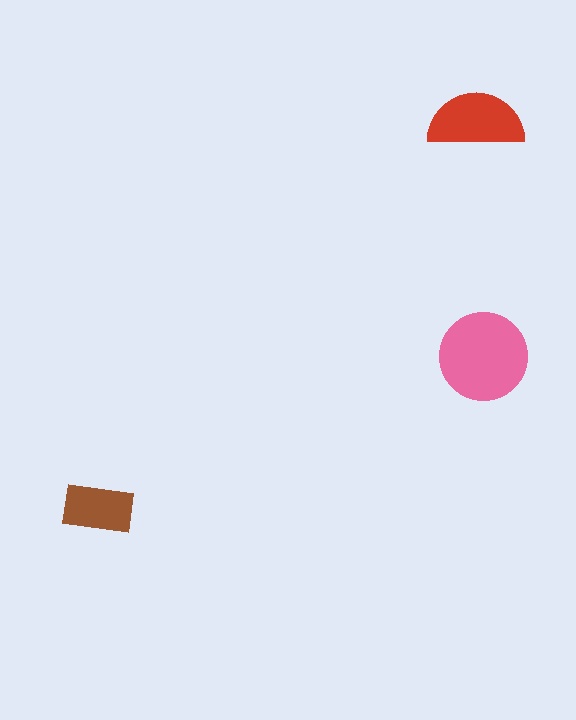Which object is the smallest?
The brown rectangle.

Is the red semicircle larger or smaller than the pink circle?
Smaller.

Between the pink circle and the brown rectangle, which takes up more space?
The pink circle.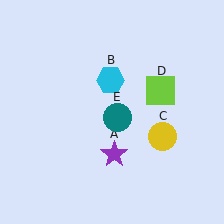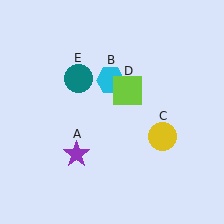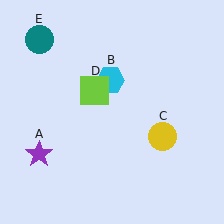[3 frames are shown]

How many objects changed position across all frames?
3 objects changed position: purple star (object A), lime square (object D), teal circle (object E).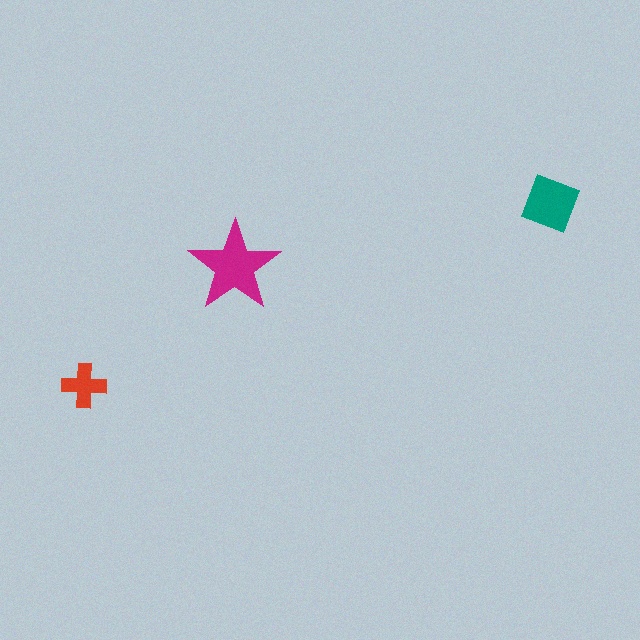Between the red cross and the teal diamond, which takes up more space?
The teal diamond.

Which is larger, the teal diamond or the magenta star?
The magenta star.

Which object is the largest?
The magenta star.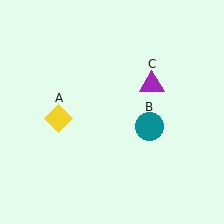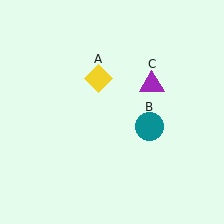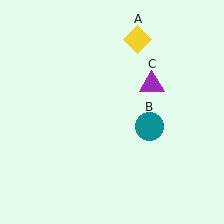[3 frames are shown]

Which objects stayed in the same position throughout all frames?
Teal circle (object B) and purple triangle (object C) remained stationary.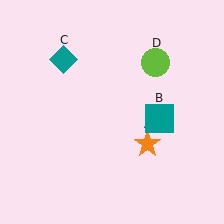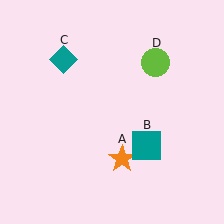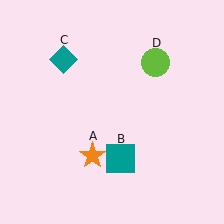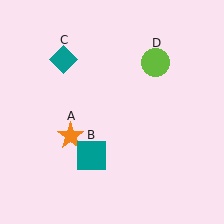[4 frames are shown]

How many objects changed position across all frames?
2 objects changed position: orange star (object A), teal square (object B).